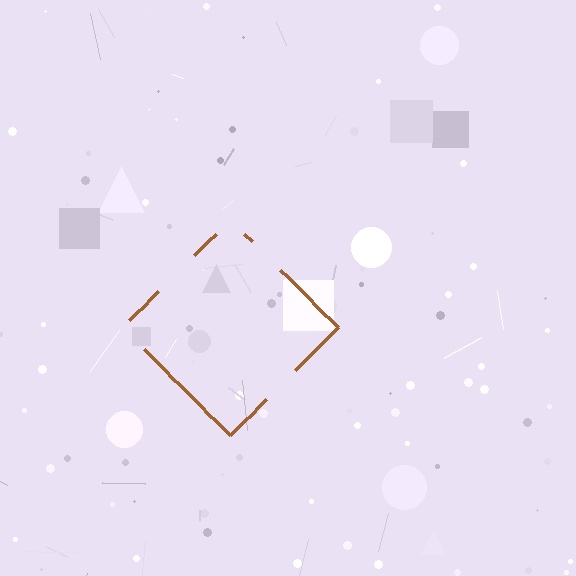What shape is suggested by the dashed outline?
The dashed outline suggests a diamond.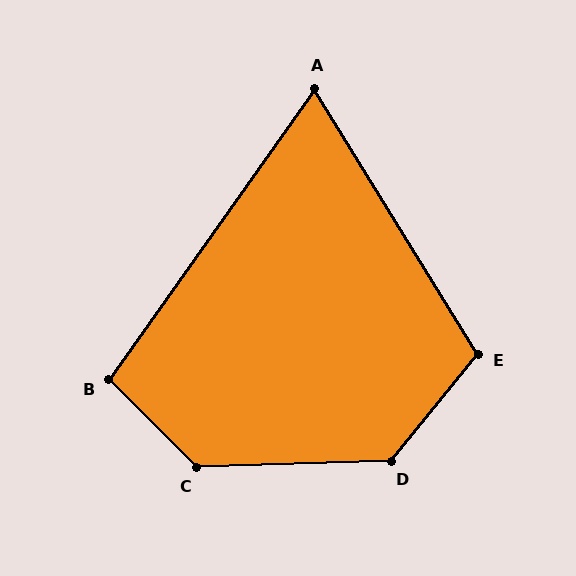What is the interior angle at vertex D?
Approximately 131 degrees (obtuse).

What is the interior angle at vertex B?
Approximately 100 degrees (obtuse).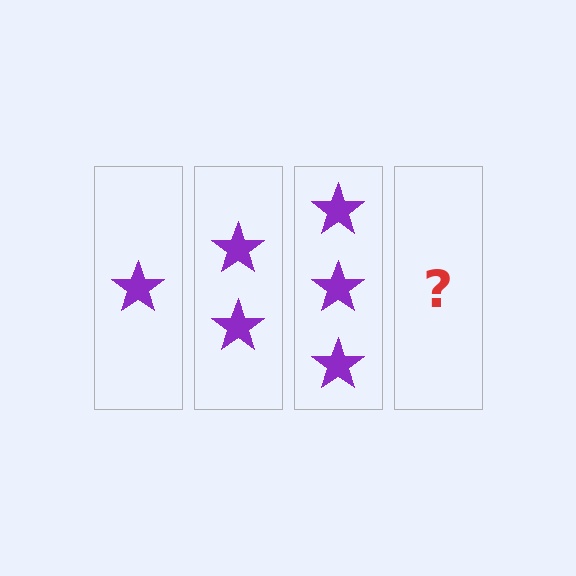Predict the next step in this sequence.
The next step is 4 stars.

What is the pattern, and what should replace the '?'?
The pattern is that each step adds one more star. The '?' should be 4 stars.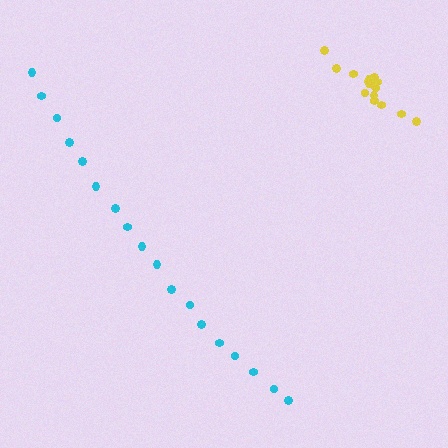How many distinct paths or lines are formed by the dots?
There are 2 distinct paths.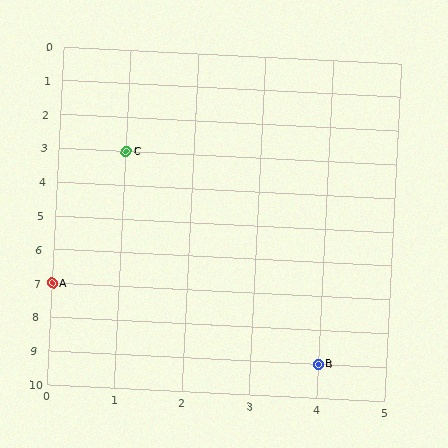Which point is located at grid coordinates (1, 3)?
Point C is at (1, 3).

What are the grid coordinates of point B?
Point B is at grid coordinates (4, 9).